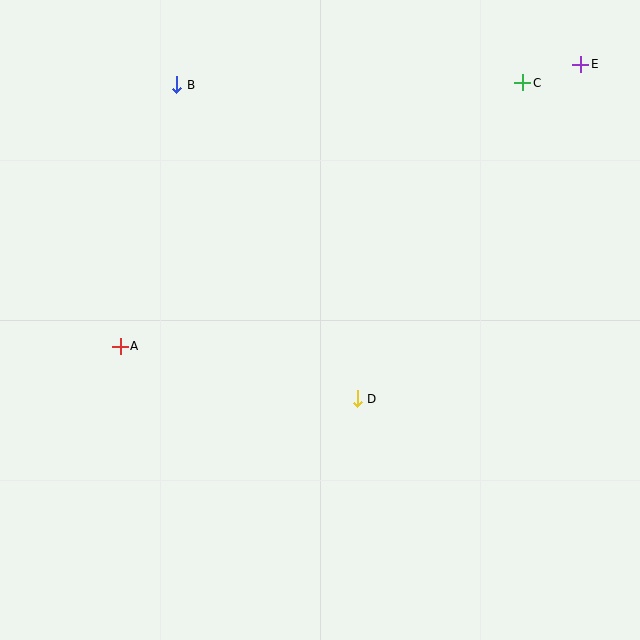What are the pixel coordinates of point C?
Point C is at (523, 83).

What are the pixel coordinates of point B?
Point B is at (177, 85).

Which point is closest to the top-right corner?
Point E is closest to the top-right corner.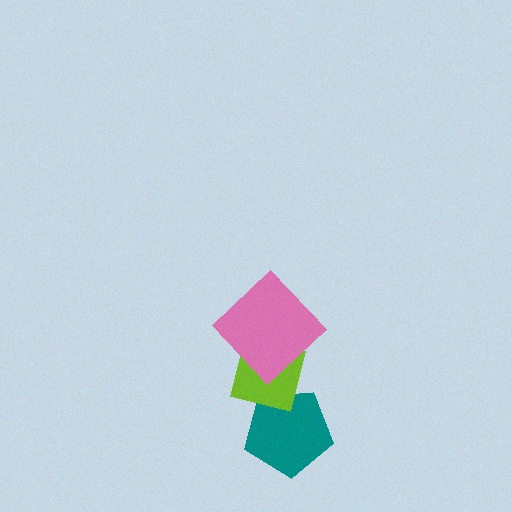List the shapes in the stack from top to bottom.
From top to bottom: the pink diamond, the lime square, the teal pentagon.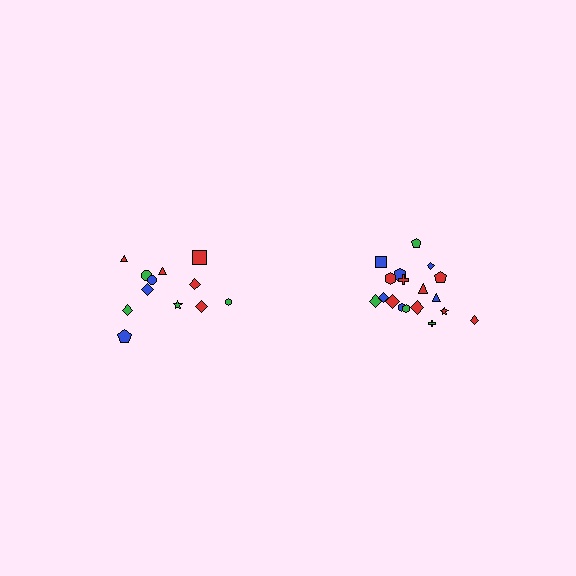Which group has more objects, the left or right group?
The right group.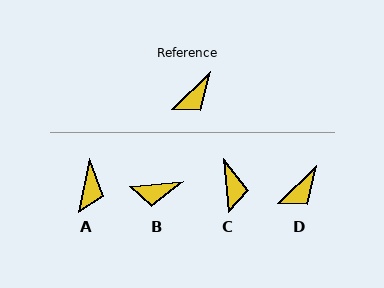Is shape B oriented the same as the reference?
No, it is off by about 39 degrees.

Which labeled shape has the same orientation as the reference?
D.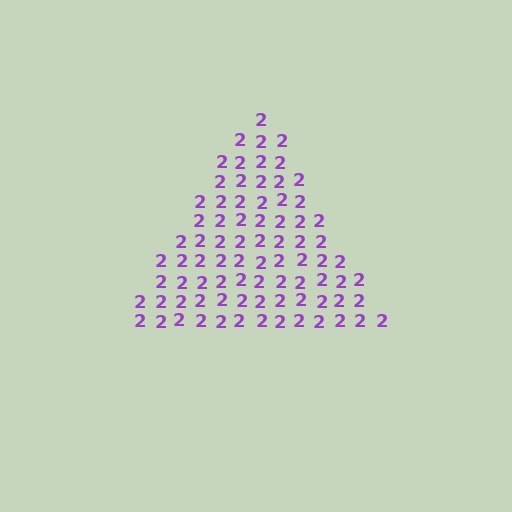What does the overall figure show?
The overall figure shows a triangle.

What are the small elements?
The small elements are digit 2's.